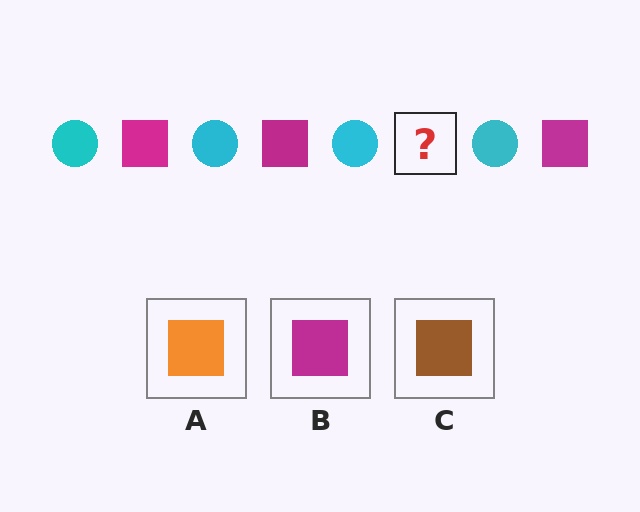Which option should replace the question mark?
Option B.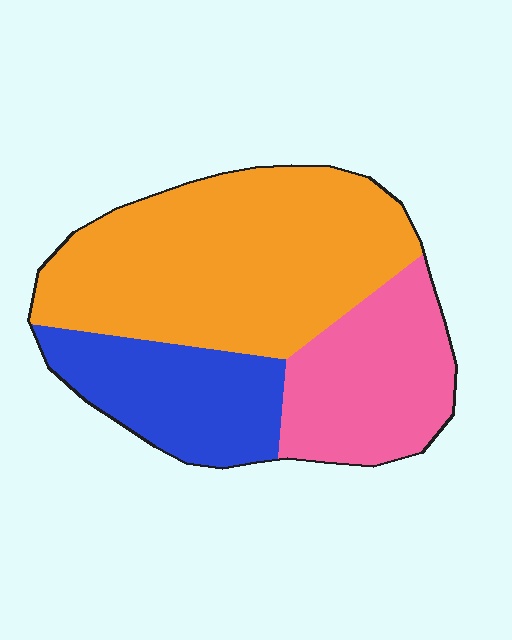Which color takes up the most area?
Orange, at roughly 50%.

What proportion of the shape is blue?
Blue covers about 20% of the shape.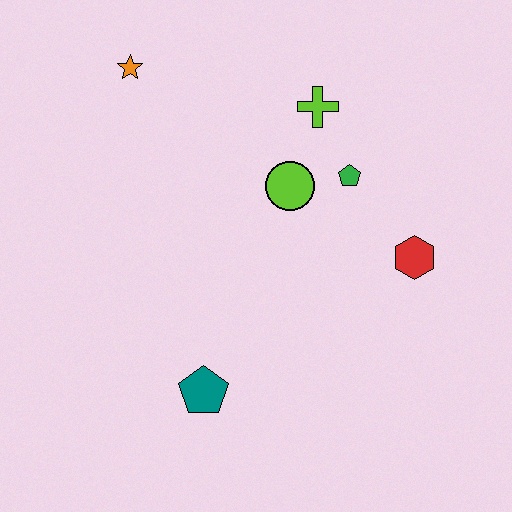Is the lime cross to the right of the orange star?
Yes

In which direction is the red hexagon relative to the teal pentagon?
The red hexagon is to the right of the teal pentagon.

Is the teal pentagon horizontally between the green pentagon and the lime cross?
No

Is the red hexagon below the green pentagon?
Yes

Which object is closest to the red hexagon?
The green pentagon is closest to the red hexagon.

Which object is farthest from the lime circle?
The teal pentagon is farthest from the lime circle.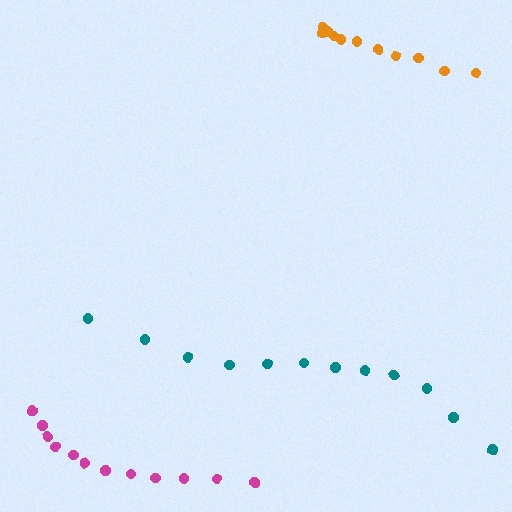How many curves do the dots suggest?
There are 3 distinct paths.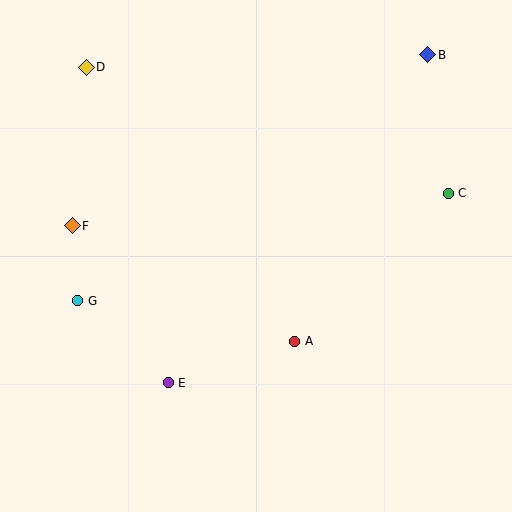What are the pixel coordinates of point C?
Point C is at (448, 193).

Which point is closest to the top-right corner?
Point B is closest to the top-right corner.